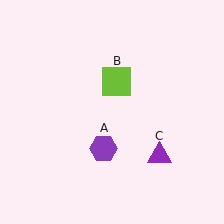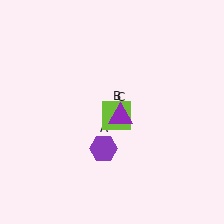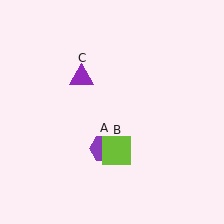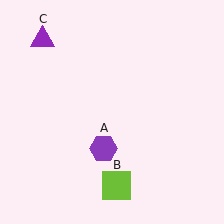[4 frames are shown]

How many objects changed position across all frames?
2 objects changed position: lime square (object B), purple triangle (object C).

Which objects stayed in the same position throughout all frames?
Purple hexagon (object A) remained stationary.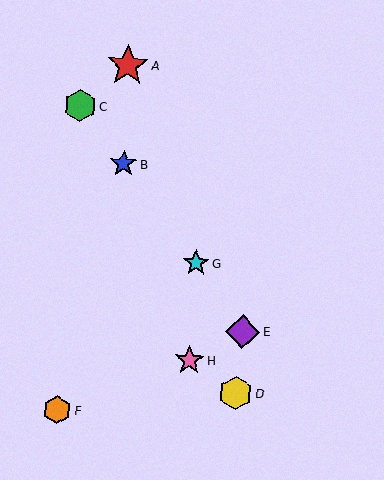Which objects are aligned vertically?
Objects A, B are aligned vertically.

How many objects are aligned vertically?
2 objects (A, B) are aligned vertically.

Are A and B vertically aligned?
Yes, both are at x≈128.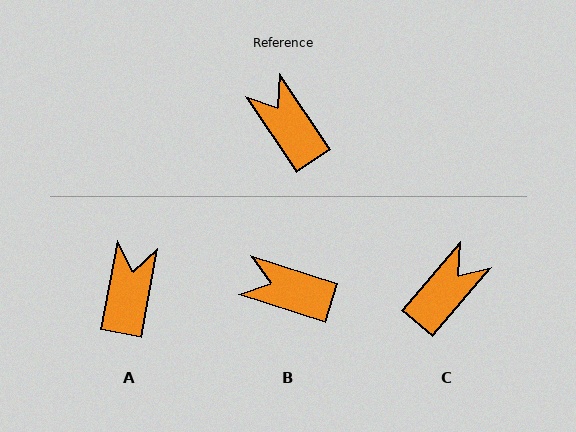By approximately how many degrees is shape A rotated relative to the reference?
Approximately 45 degrees clockwise.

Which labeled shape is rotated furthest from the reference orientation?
C, about 74 degrees away.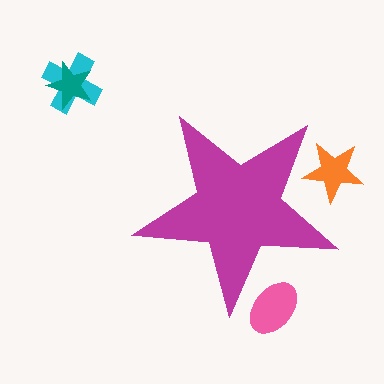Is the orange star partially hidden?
Yes, the orange star is partially hidden behind the magenta star.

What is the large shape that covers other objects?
A magenta star.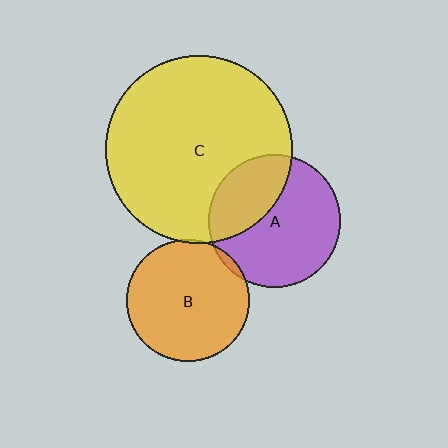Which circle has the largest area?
Circle C (yellow).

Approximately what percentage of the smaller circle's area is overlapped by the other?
Approximately 5%.